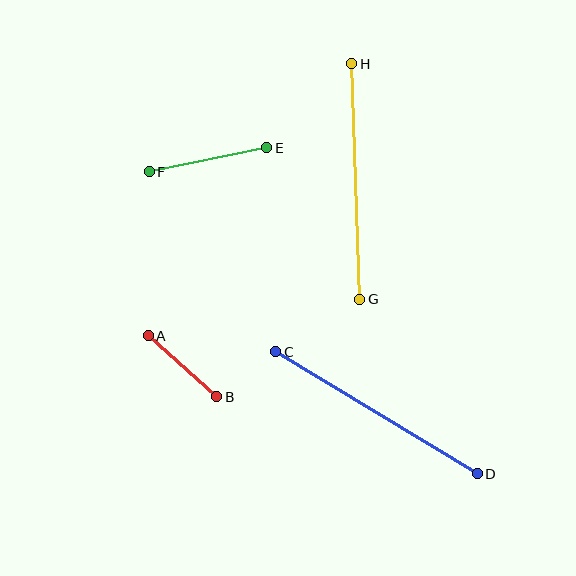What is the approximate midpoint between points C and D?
The midpoint is at approximately (377, 413) pixels.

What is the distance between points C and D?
The distance is approximately 236 pixels.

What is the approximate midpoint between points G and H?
The midpoint is at approximately (356, 181) pixels.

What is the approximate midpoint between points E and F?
The midpoint is at approximately (208, 160) pixels.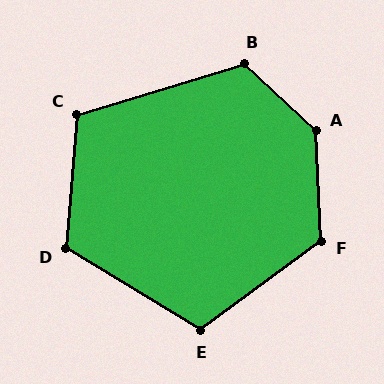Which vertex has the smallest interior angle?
C, at approximately 112 degrees.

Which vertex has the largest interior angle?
A, at approximately 136 degrees.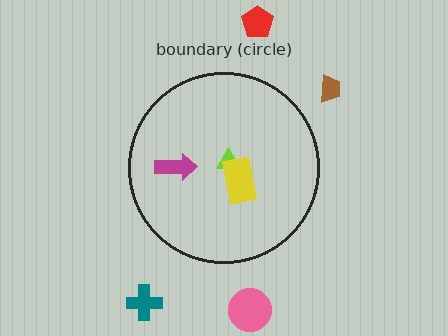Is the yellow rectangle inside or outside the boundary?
Inside.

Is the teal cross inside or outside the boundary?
Outside.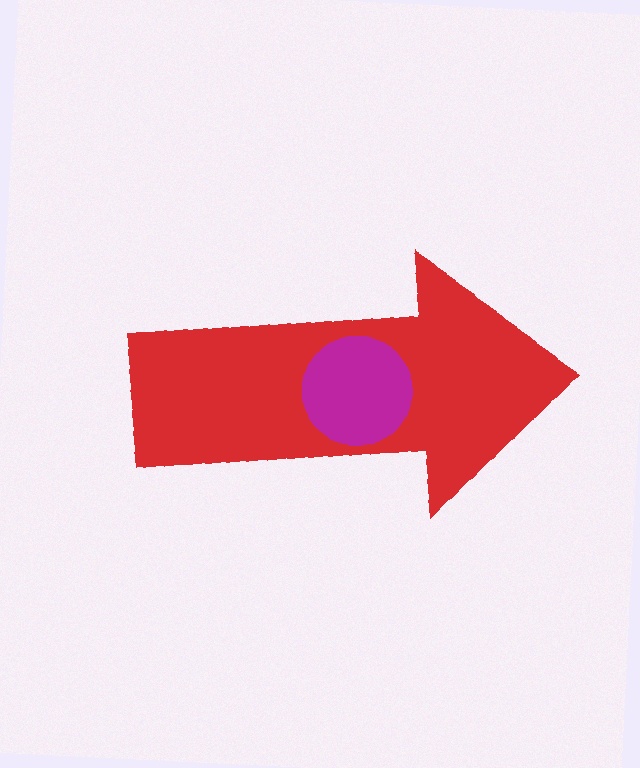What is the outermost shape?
The red arrow.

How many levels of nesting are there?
2.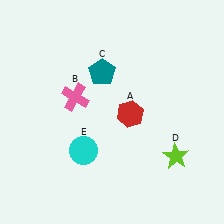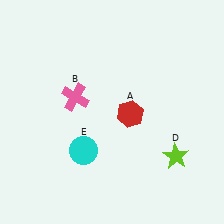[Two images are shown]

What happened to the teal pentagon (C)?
The teal pentagon (C) was removed in Image 2. It was in the top-left area of Image 1.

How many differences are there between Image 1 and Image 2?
There is 1 difference between the two images.